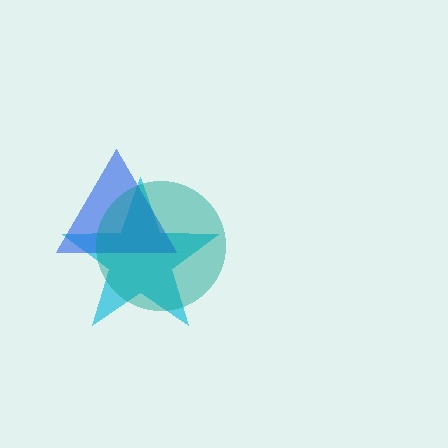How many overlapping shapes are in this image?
There are 3 overlapping shapes in the image.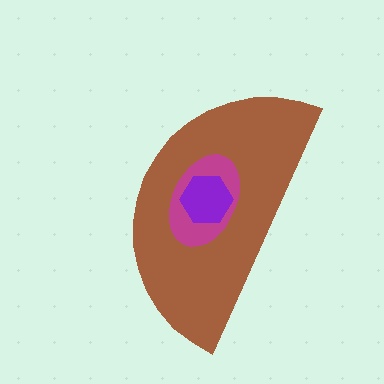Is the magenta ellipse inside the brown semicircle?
Yes.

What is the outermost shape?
The brown semicircle.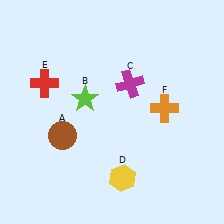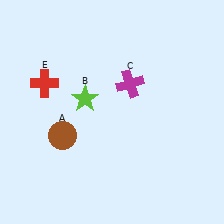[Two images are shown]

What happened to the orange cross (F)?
The orange cross (F) was removed in Image 2. It was in the top-right area of Image 1.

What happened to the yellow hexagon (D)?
The yellow hexagon (D) was removed in Image 2. It was in the bottom-right area of Image 1.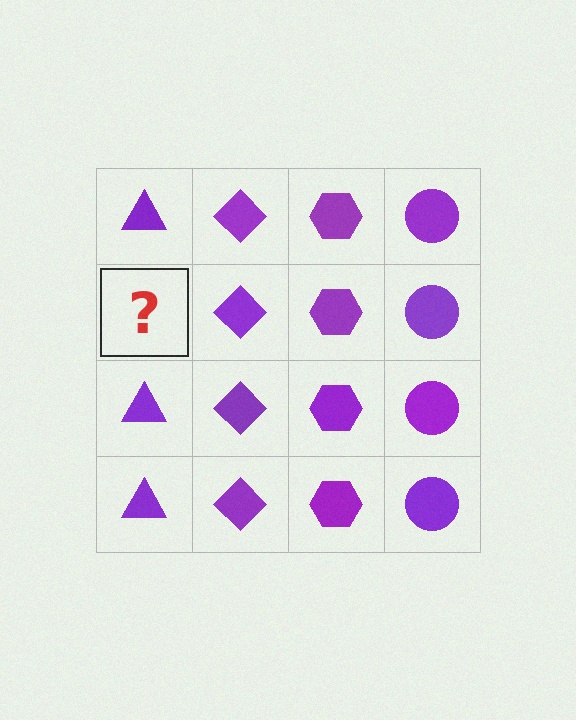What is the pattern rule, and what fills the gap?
The rule is that each column has a consistent shape. The gap should be filled with a purple triangle.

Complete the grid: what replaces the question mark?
The question mark should be replaced with a purple triangle.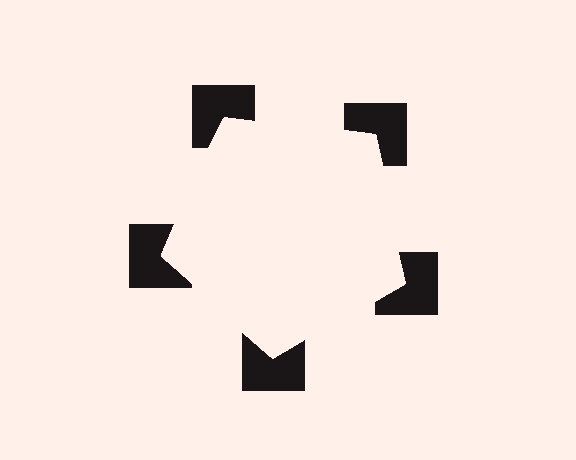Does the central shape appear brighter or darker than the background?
It typically appears slightly brighter than the background, even though no actual brightness change is drawn.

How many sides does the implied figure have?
5 sides.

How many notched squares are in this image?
There are 5 — one at each vertex of the illusory pentagon.